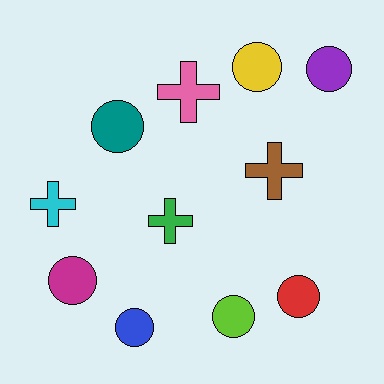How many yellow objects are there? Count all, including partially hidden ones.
There is 1 yellow object.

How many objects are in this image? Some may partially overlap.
There are 11 objects.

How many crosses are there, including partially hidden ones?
There are 4 crosses.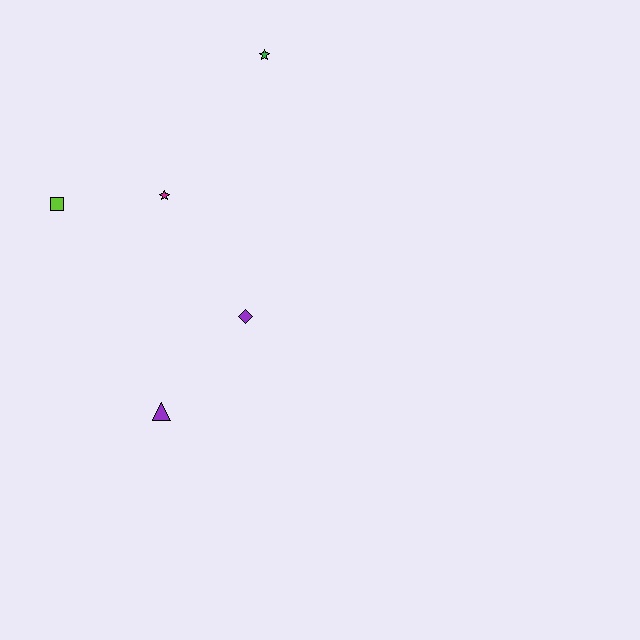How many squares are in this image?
There is 1 square.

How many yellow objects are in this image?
There are no yellow objects.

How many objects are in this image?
There are 5 objects.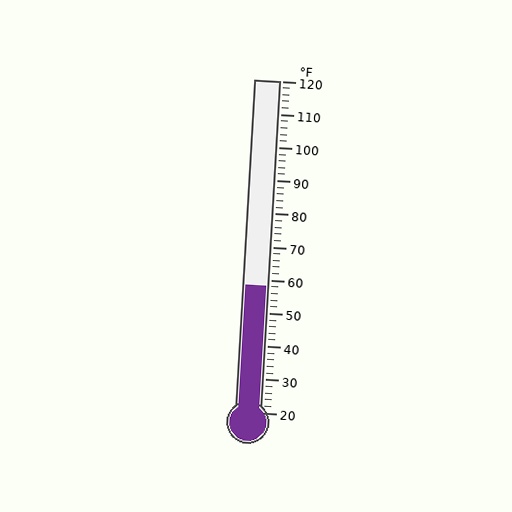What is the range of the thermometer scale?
The thermometer scale ranges from 20°F to 120°F.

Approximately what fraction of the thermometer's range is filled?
The thermometer is filled to approximately 40% of its range.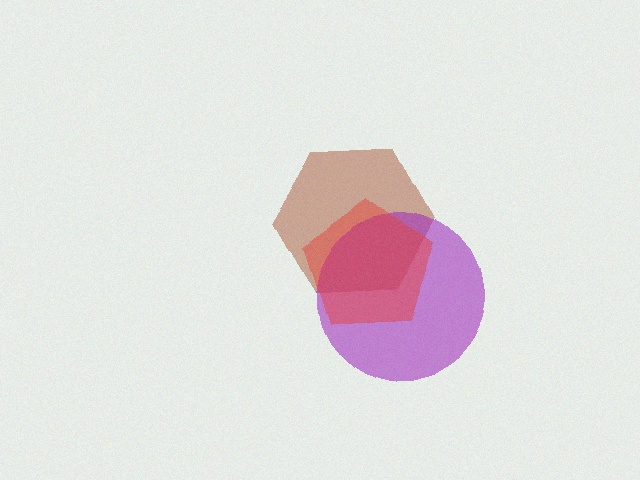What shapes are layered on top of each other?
The layered shapes are: a brown hexagon, a purple circle, a red pentagon.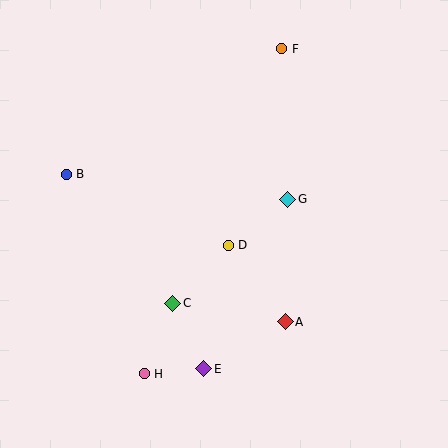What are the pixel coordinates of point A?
Point A is at (285, 322).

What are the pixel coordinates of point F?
Point F is at (282, 49).